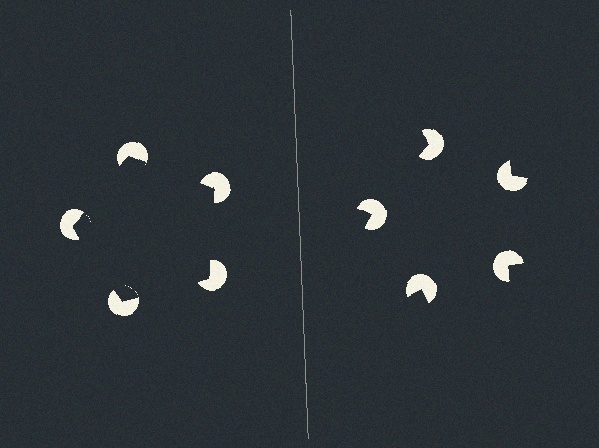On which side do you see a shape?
An illusory pentagon appears on the left side. On the right side the wedge cuts are rotated, so no coherent shape forms.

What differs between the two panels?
The pac-man discs are positioned identically on both sides; only the wedge orientations differ. On the left they align to a pentagon; on the right they are misaligned.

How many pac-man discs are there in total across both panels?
10 — 5 on each side.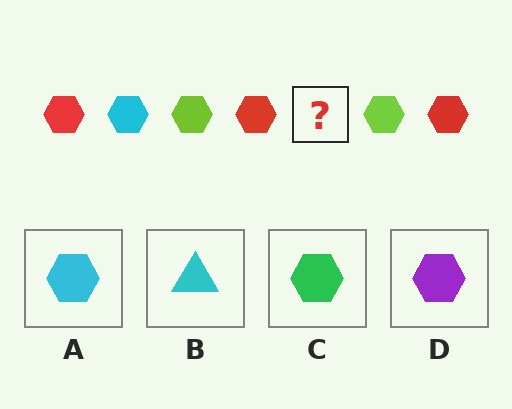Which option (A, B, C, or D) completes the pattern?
A.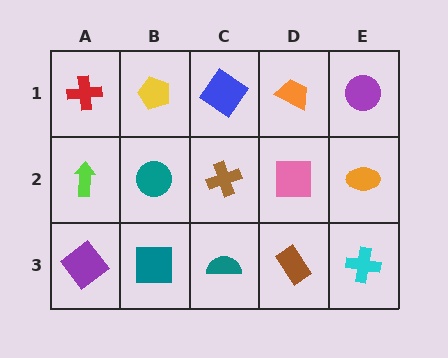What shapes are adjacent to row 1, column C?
A brown cross (row 2, column C), a yellow pentagon (row 1, column B), an orange trapezoid (row 1, column D).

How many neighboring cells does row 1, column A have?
2.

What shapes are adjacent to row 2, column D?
An orange trapezoid (row 1, column D), a brown rectangle (row 3, column D), a brown cross (row 2, column C), an orange ellipse (row 2, column E).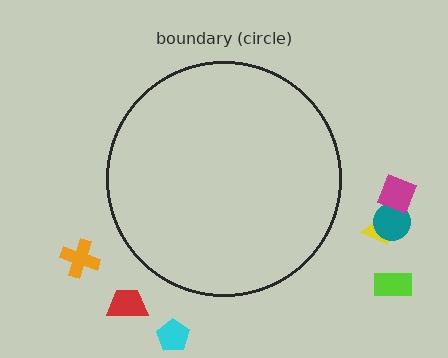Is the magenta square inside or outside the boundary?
Outside.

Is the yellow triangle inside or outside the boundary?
Outside.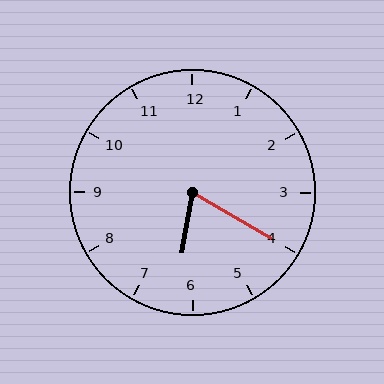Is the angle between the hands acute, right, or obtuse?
It is acute.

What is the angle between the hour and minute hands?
Approximately 70 degrees.